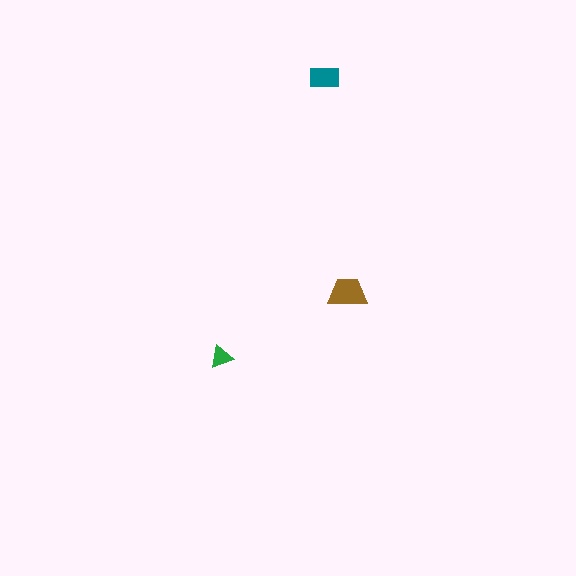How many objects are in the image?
There are 3 objects in the image.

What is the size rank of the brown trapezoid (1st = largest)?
1st.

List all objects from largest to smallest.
The brown trapezoid, the teal rectangle, the green triangle.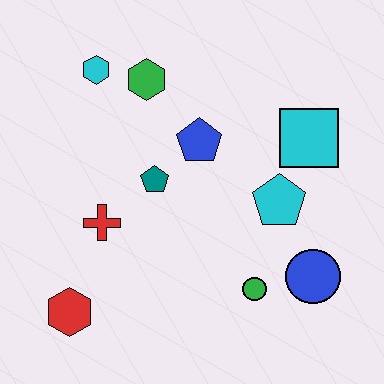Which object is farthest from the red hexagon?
The cyan square is farthest from the red hexagon.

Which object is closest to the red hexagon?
The red cross is closest to the red hexagon.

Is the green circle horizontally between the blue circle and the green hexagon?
Yes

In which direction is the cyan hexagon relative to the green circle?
The cyan hexagon is above the green circle.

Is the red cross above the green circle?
Yes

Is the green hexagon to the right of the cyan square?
No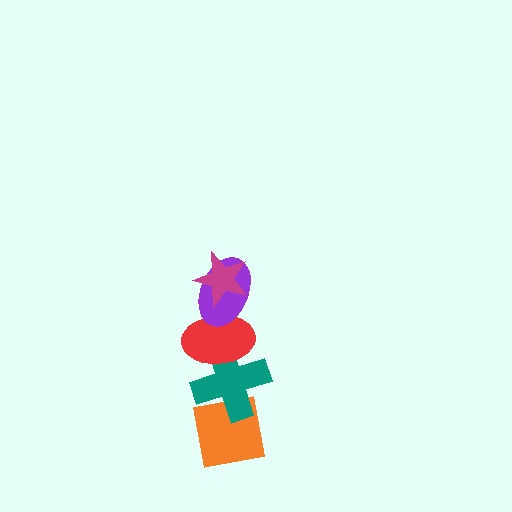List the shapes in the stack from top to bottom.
From top to bottom: the magenta star, the purple ellipse, the red ellipse, the teal cross, the orange square.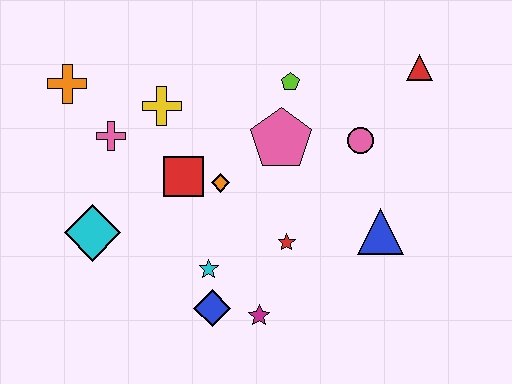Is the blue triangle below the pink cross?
Yes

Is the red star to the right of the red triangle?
No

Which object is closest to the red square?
The orange diamond is closest to the red square.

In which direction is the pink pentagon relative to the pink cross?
The pink pentagon is to the right of the pink cross.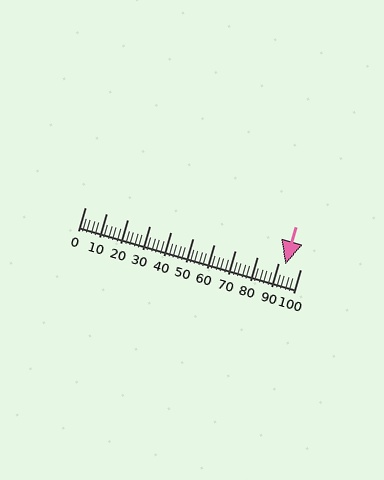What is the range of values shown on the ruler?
The ruler shows values from 0 to 100.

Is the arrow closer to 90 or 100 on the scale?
The arrow is closer to 90.